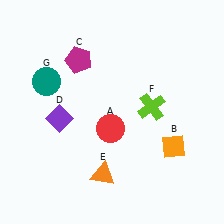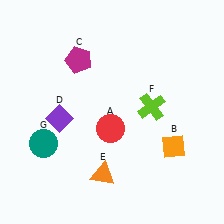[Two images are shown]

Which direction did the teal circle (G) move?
The teal circle (G) moved down.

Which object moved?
The teal circle (G) moved down.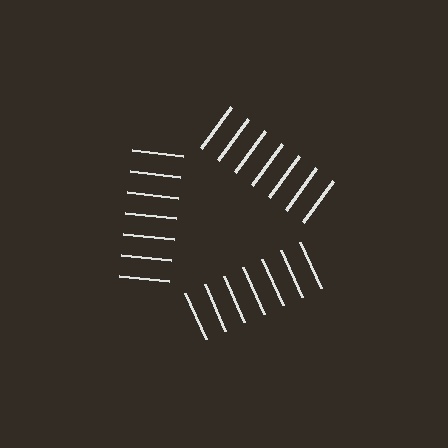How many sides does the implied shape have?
3 sides — the line-ends trace a triangle.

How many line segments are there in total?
21 — 7 along each of the 3 edges.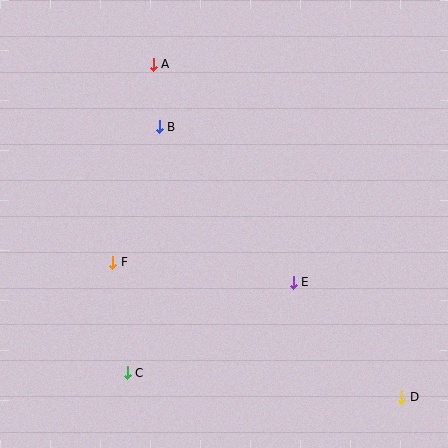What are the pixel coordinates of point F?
Point F is at (113, 262).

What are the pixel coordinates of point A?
Point A is at (153, 64).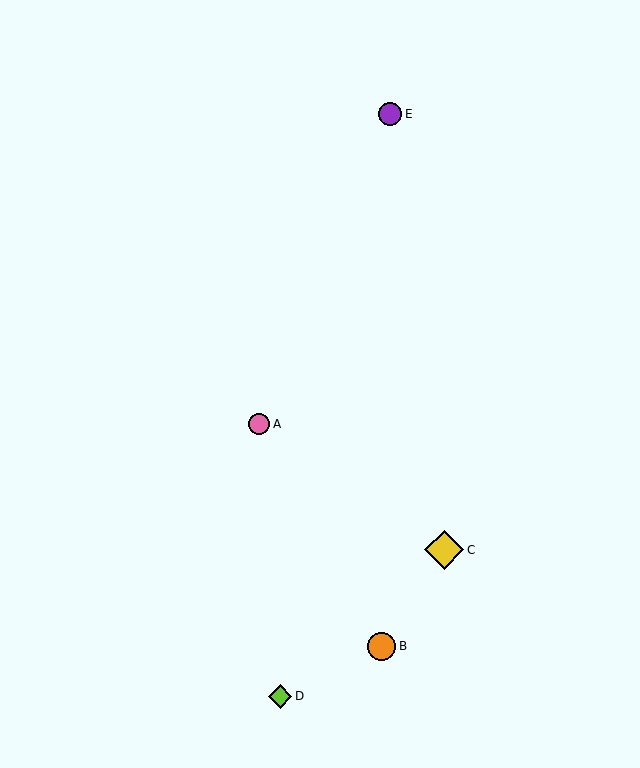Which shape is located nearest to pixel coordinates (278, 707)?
The lime diamond (labeled D) at (280, 696) is nearest to that location.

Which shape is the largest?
The yellow diamond (labeled C) is the largest.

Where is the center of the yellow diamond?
The center of the yellow diamond is at (444, 550).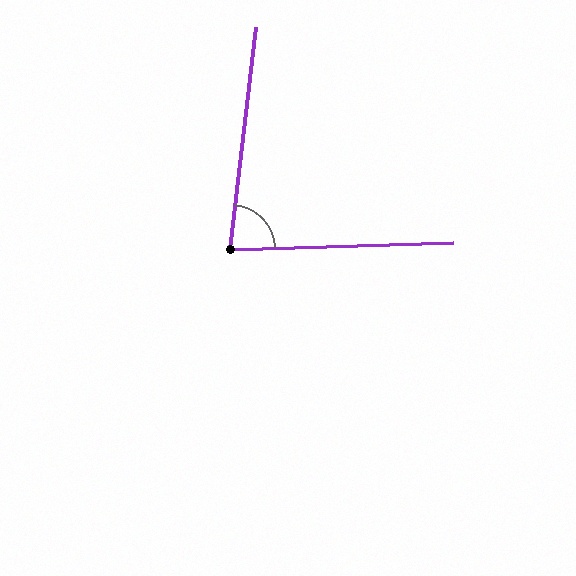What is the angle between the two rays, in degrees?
Approximately 81 degrees.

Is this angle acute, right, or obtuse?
It is acute.